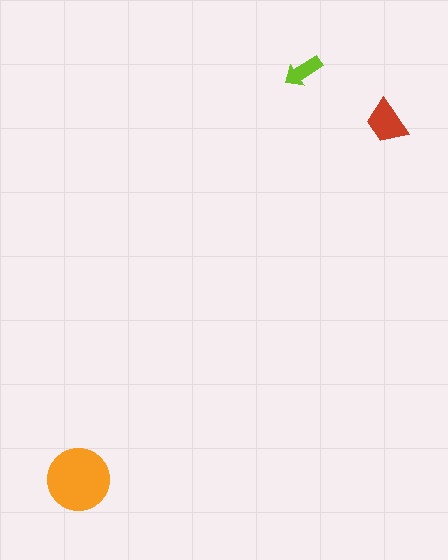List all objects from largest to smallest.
The orange circle, the red trapezoid, the lime arrow.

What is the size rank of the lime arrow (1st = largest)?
3rd.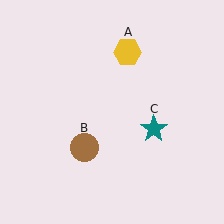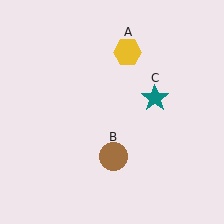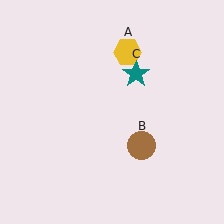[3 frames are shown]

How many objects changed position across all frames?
2 objects changed position: brown circle (object B), teal star (object C).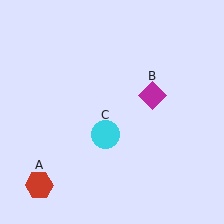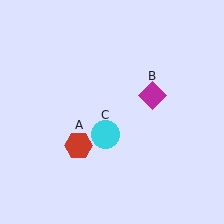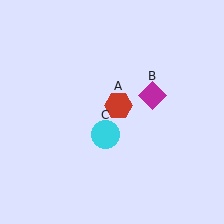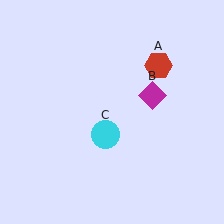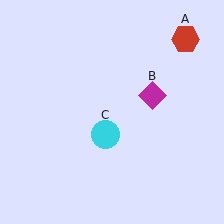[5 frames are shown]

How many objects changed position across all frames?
1 object changed position: red hexagon (object A).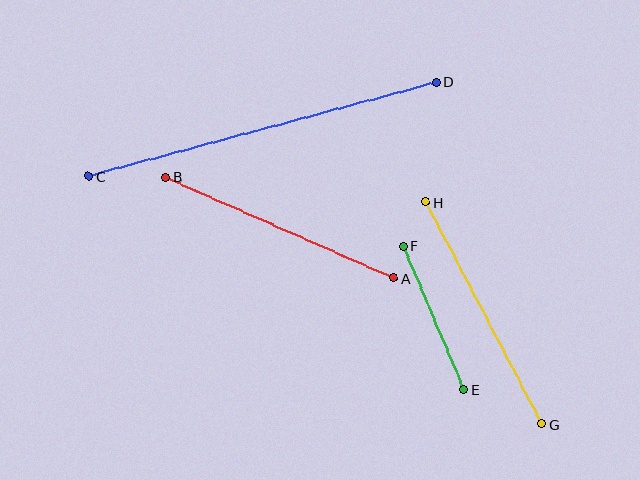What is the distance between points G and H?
The distance is approximately 250 pixels.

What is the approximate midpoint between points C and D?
The midpoint is at approximately (262, 129) pixels.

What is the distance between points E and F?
The distance is approximately 156 pixels.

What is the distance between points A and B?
The distance is approximately 249 pixels.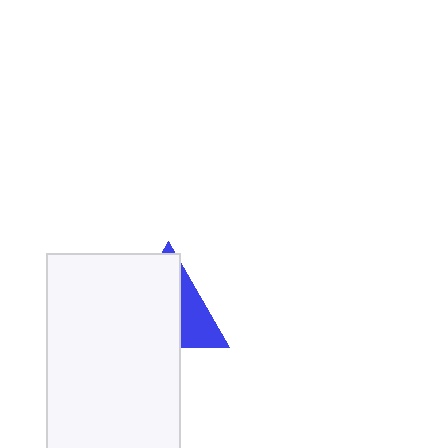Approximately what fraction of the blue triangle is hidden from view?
Roughly 67% of the blue triangle is hidden behind the white rectangle.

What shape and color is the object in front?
The object in front is a white rectangle.